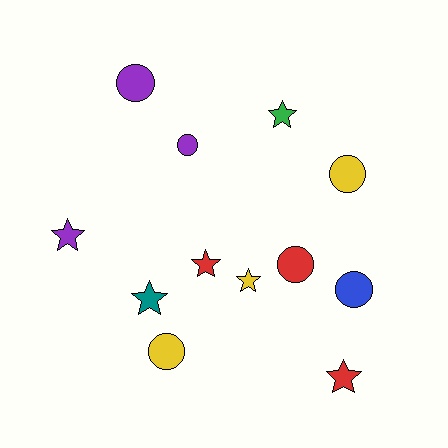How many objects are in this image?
There are 12 objects.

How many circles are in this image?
There are 6 circles.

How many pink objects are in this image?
There are no pink objects.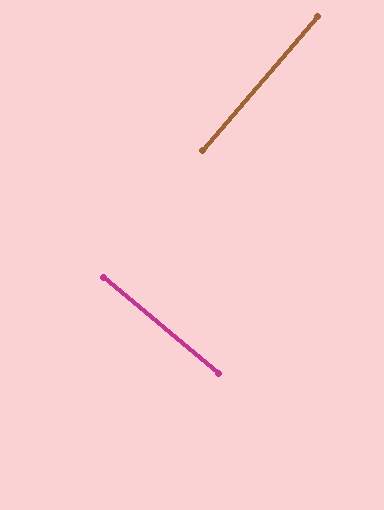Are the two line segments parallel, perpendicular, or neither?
Perpendicular — they meet at approximately 89°.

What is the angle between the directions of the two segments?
Approximately 89 degrees.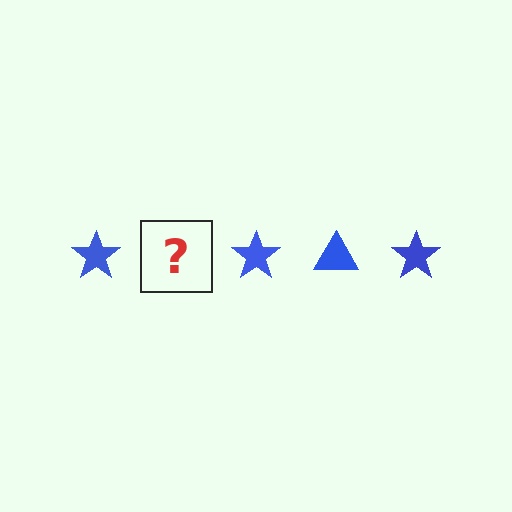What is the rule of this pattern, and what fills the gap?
The rule is that the pattern cycles through star, triangle shapes in blue. The gap should be filled with a blue triangle.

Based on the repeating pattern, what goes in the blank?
The blank should be a blue triangle.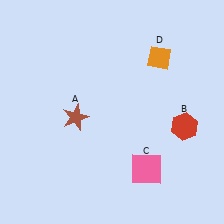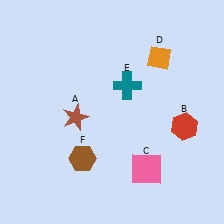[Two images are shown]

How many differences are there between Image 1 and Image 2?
There are 2 differences between the two images.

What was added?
A teal cross (E), a brown hexagon (F) were added in Image 2.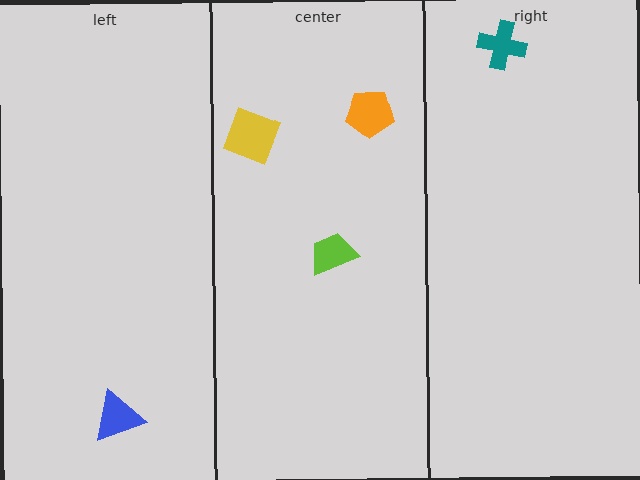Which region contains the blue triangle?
The left region.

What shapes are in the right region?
The teal cross.